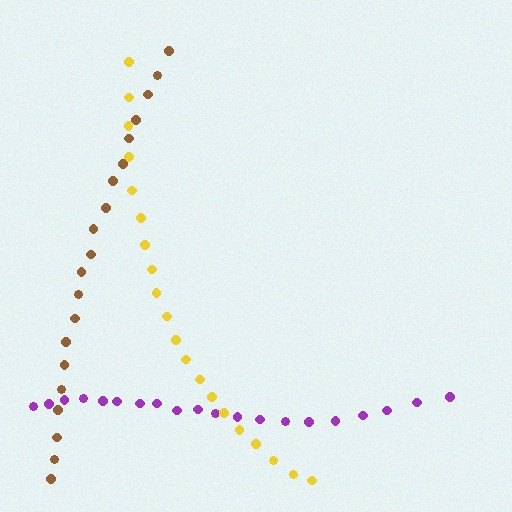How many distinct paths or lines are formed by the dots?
There are 3 distinct paths.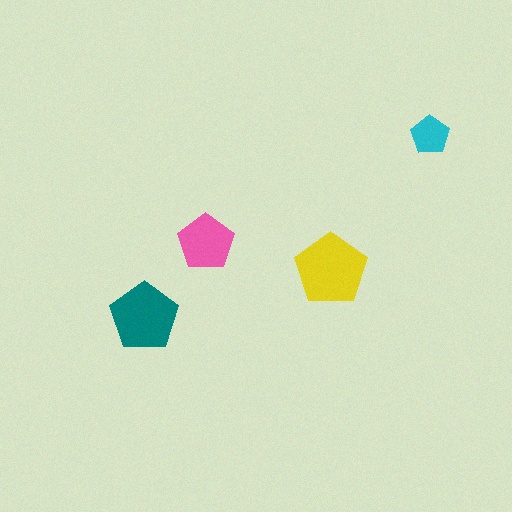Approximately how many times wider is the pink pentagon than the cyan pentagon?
About 1.5 times wider.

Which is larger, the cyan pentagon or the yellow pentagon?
The yellow one.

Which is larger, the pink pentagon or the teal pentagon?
The teal one.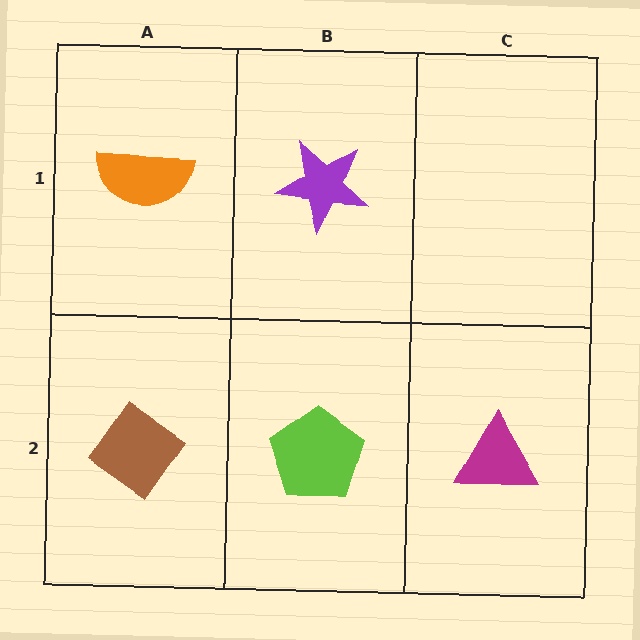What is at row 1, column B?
A purple star.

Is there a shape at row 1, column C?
No, that cell is empty.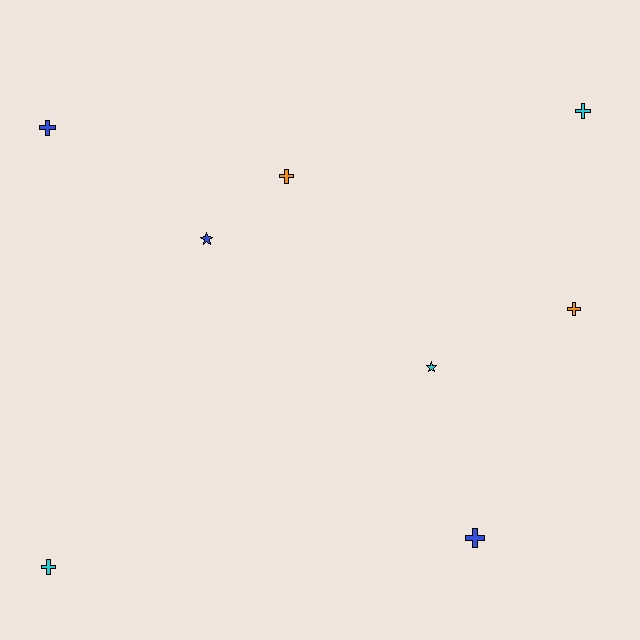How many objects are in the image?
There are 8 objects.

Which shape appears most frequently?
Cross, with 6 objects.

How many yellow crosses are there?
There are no yellow crosses.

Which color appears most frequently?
Blue, with 3 objects.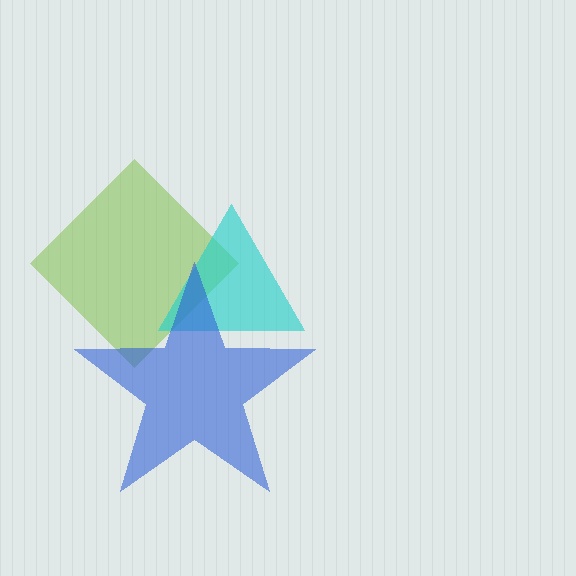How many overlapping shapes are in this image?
There are 3 overlapping shapes in the image.